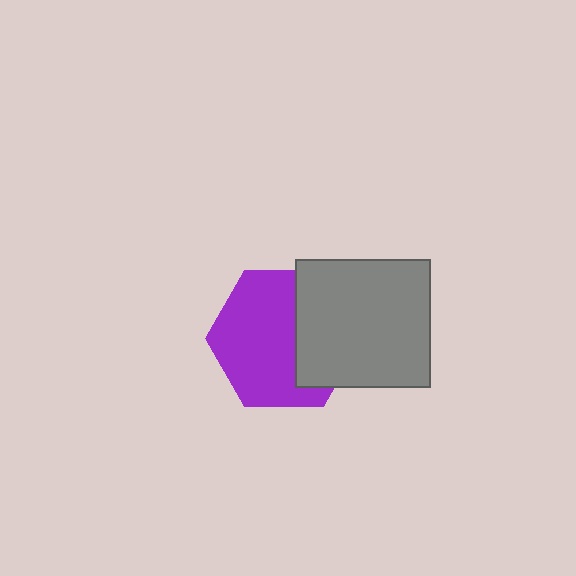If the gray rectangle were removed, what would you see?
You would see the complete purple hexagon.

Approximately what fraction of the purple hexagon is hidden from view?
Roughly 36% of the purple hexagon is hidden behind the gray rectangle.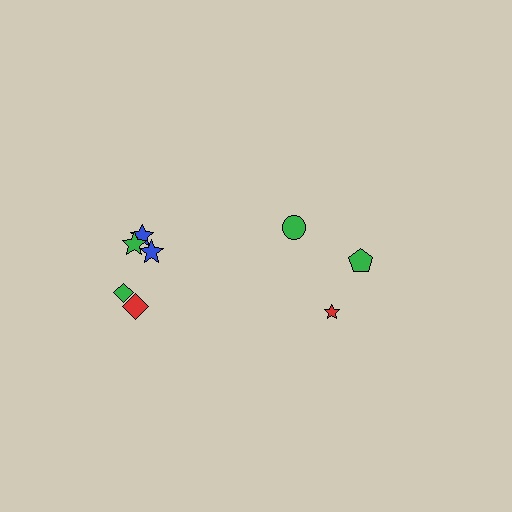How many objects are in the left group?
There are 5 objects.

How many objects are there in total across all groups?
There are 8 objects.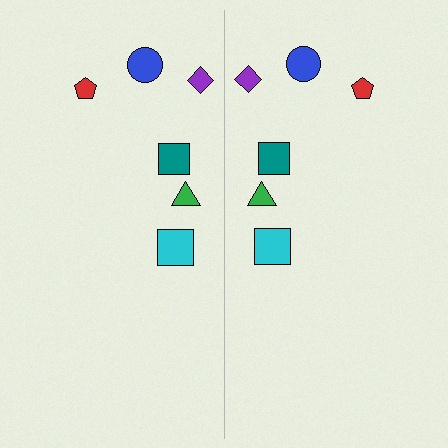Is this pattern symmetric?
Yes, this pattern has bilateral (reflection) symmetry.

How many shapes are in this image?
There are 12 shapes in this image.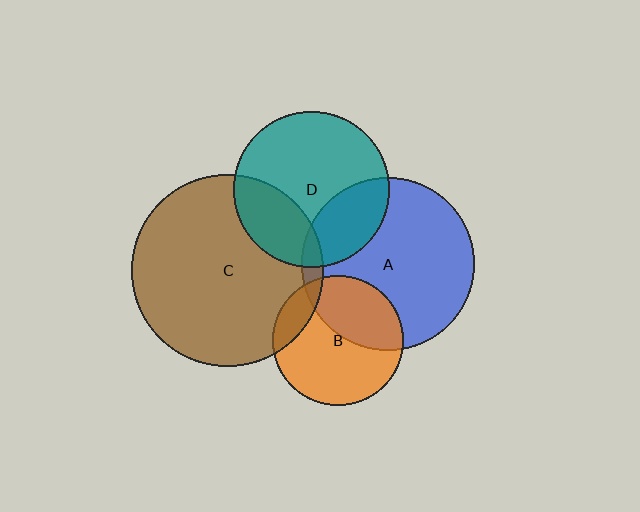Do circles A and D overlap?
Yes.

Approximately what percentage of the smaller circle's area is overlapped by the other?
Approximately 25%.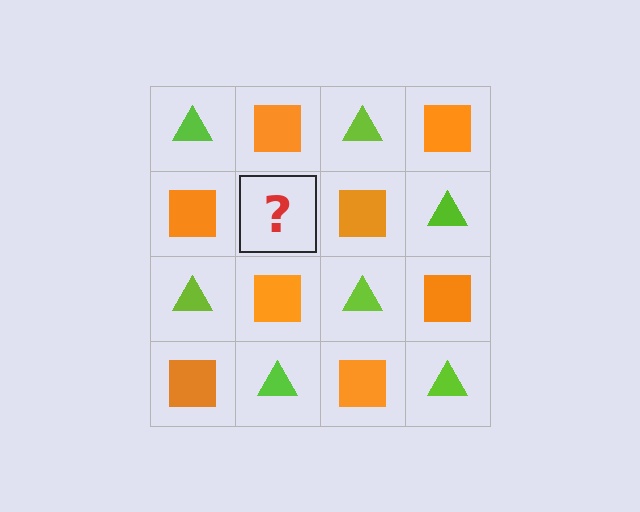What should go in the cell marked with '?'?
The missing cell should contain a lime triangle.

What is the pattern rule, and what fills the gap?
The rule is that it alternates lime triangle and orange square in a checkerboard pattern. The gap should be filled with a lime triangle.